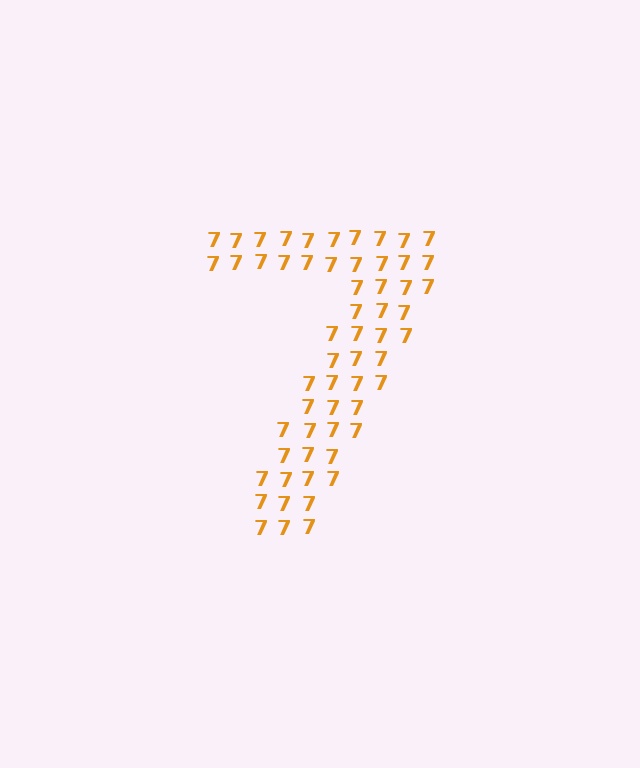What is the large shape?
The large shape is the digit 7.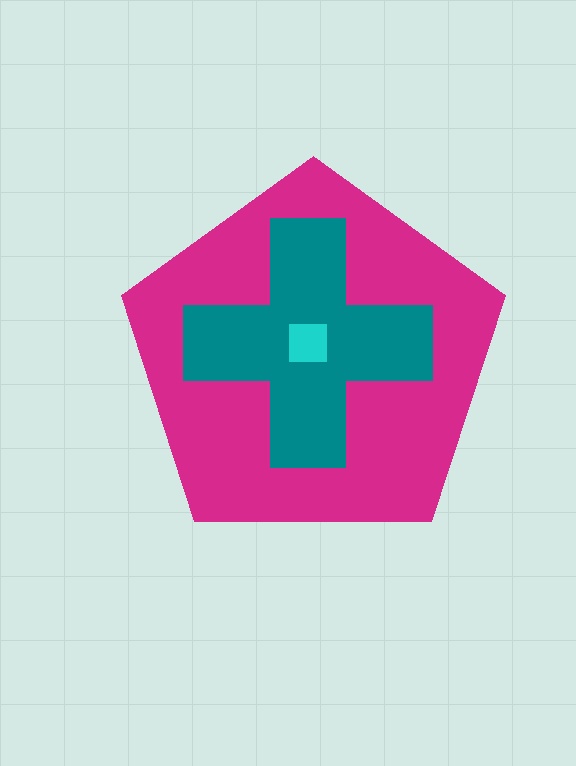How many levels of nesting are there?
3.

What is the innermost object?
The cyan square.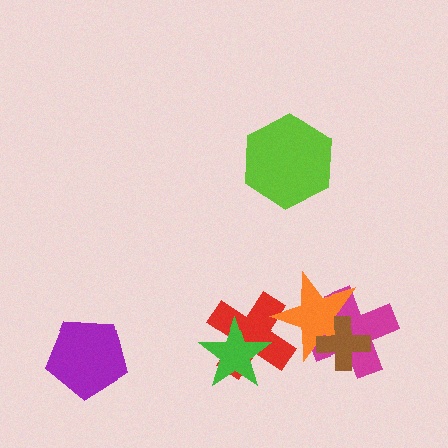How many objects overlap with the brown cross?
2 objects overlap with the brown cross.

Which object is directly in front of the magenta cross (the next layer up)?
The orange star is directly in front of the magenta cross.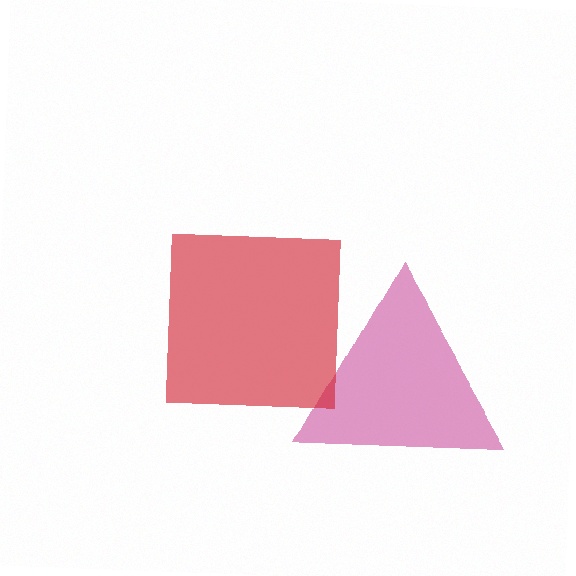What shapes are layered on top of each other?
The layered shapes are: a magenta triangle, a red square.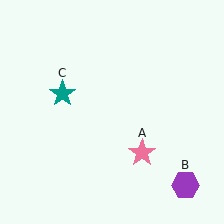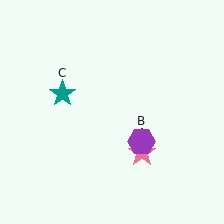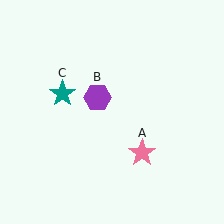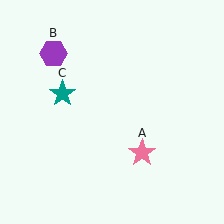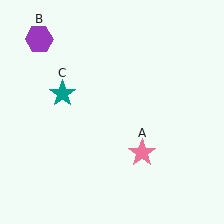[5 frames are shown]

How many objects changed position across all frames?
1 object changed position: purple hexagon (object B).